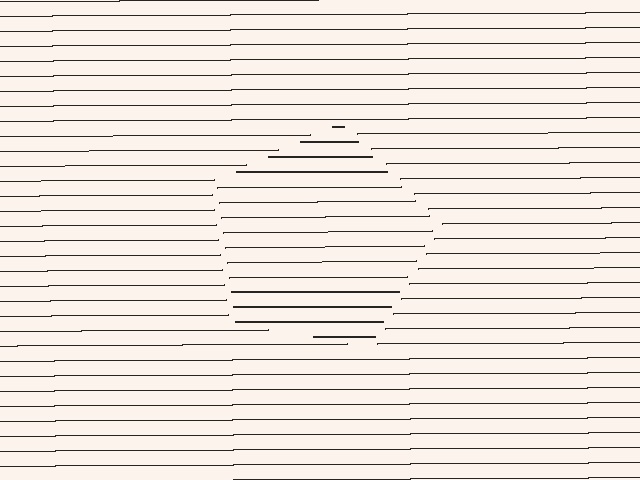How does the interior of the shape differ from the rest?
The interior of the shape contains the same grating, shifted by half a period — the contour is defined by the phase discontinuity where line-ends from the inner and outer gratings abut.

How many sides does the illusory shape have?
5 sides — the line-ends trace a pentagon.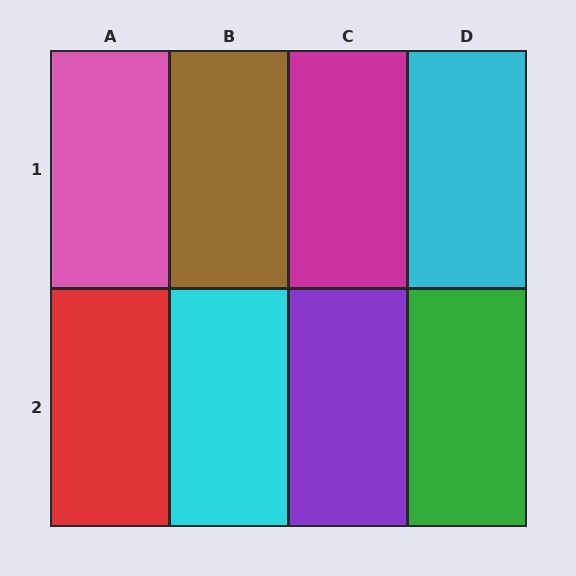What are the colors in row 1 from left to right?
Pink, brown, magenta, cyan.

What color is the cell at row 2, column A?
Red.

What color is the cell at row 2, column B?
Cyan.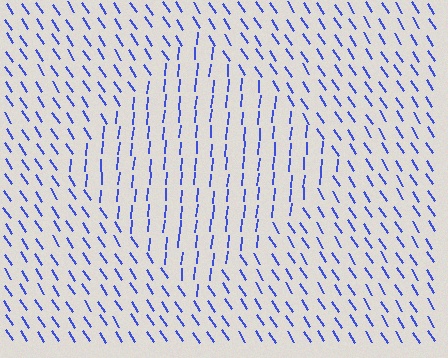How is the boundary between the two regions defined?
The boundary is defined purely by a change in line orientation (approximately 38 degrees difference). All lines are the same color and thickness.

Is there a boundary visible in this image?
Yes, there is a texture boundary formed by a change in line orientation.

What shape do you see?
I see a diamond.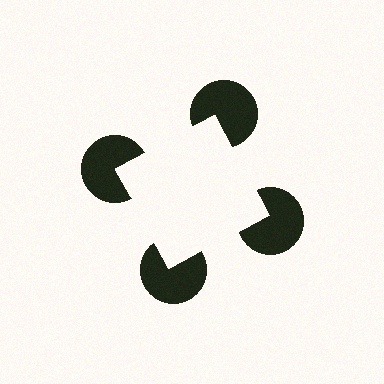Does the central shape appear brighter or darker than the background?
It typically appears slightly brighter than the background, even though no actual brightness change is drawn.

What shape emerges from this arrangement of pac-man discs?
An illusory square — its edges are inferred from the aligned wedge cuts in the pac-man discs, not physically drawn.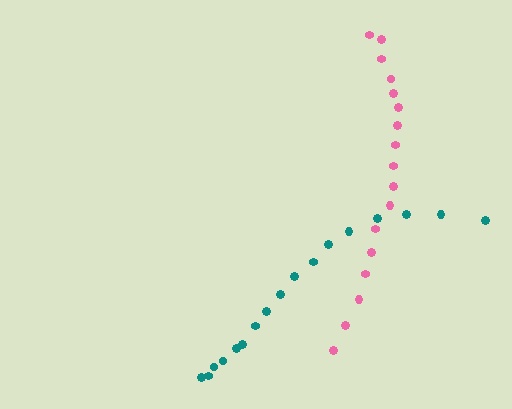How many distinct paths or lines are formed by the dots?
There are 2 distinct paths.